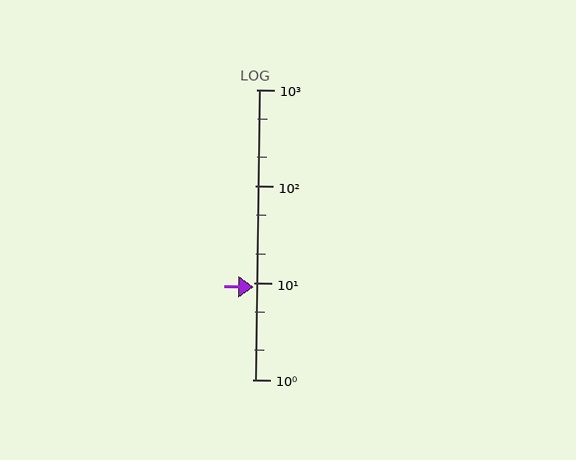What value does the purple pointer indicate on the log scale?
The pointer indicates approximately 9.1.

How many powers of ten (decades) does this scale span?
The scale spans 3 decades, from 1 to 1000.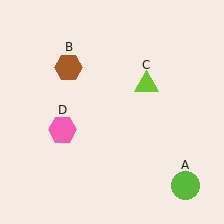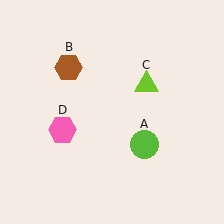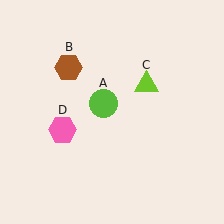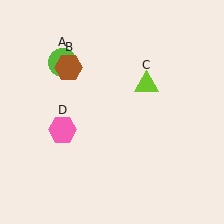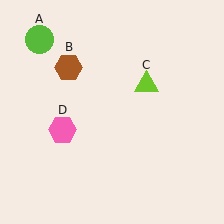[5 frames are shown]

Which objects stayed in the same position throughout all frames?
Brown hexagon (object B) and lime triangle (object C) and pink hexagon (object D) remained stationary.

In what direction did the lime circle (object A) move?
The lime circle (object A) moved up and to the left.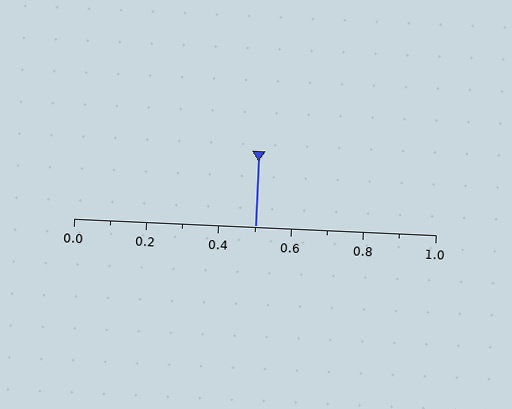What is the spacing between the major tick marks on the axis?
The major ticks are spaced 0.2 apart.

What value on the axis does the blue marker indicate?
The marker indicates approximately 0.5.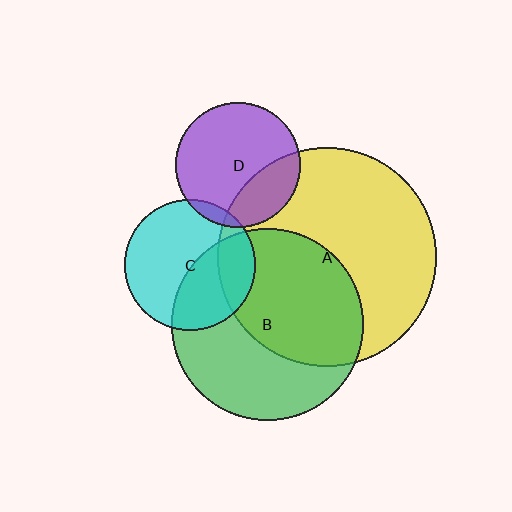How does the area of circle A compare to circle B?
Approximately 1.3 times.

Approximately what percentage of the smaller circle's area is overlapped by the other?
Approximately 55%.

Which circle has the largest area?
Circle A (yellow).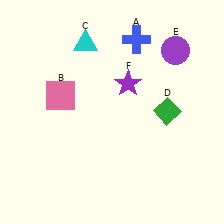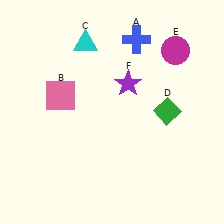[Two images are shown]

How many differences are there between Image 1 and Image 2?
There is 1 difference between the two images.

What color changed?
The circle (E) changed from purple in Image 1 to magenta in Image 2.